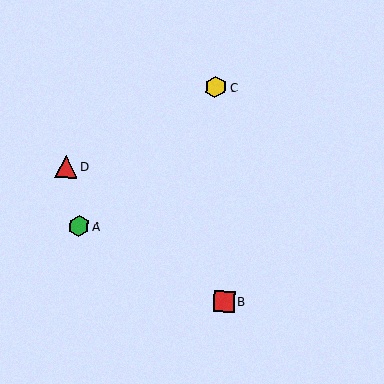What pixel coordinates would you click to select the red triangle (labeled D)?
Click at (66, 167) to select the red triangle D.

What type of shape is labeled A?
Shape A is a green hexagon.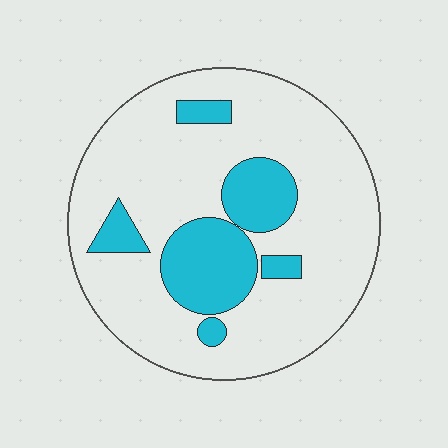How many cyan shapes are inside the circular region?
6.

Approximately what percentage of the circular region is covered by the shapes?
Approximately 20%.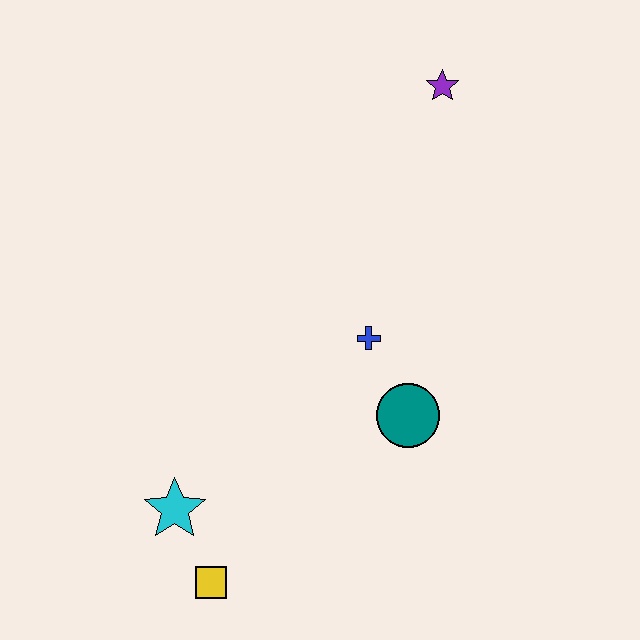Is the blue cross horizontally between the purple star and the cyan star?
Yes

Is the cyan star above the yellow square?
Yes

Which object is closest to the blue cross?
The teal circle is closest to the blue cross.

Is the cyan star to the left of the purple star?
Yes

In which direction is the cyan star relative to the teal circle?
The cyan star is to the left of the teal circle.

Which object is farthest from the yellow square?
The purple star is farthest from the yellow square.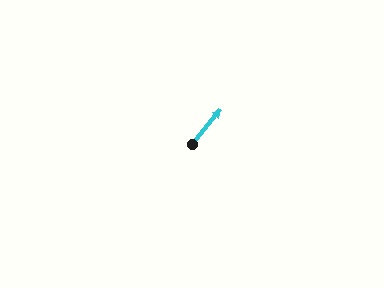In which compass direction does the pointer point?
Northeast.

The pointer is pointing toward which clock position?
Roughly 1 o'clock.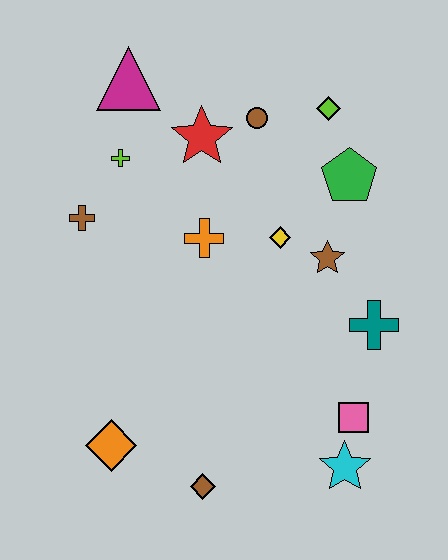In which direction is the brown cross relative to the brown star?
The brown cross is to the left of the brown star.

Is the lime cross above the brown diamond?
Yes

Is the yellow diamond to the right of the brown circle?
Yes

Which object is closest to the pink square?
The cyan star is closest to the pink square.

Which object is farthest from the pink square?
The magenta triangle is farthest from the pink square.